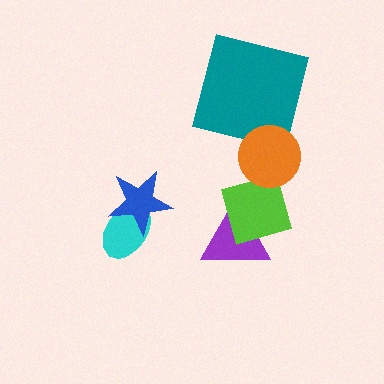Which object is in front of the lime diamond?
The orange circle is in front of the lime diamond.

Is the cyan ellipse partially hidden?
Yes, it is partially covered by another shape.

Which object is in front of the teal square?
The orange circle is in front of the teal square.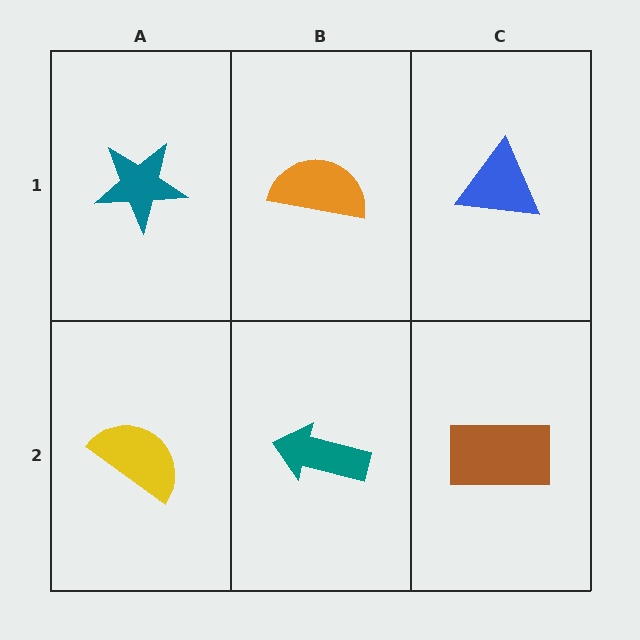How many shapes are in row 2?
3 shapes.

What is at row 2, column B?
A teal arrow.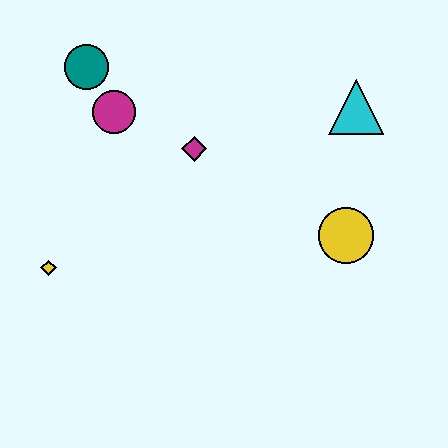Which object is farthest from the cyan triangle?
The yellow diamond is farthest from the cyan triangle.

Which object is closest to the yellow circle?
The cyan triangle is closest to the yellow circle.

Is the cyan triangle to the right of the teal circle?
Yes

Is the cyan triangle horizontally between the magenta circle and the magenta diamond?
No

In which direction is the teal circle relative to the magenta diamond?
The teal circle is to the left of the magenta diamond.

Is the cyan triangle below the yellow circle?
No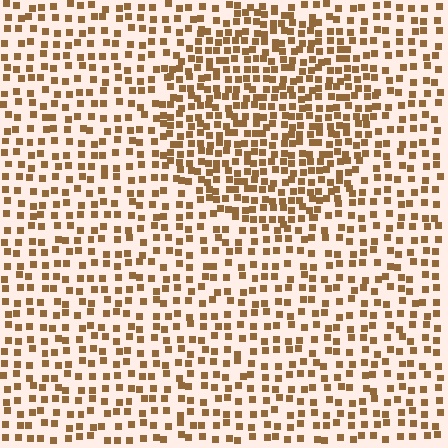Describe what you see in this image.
The image contains small brown elements arranged at two different densities. A circle-shaped region is visible where the elements are more densely packed than the surrounding area.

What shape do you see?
I see a circle.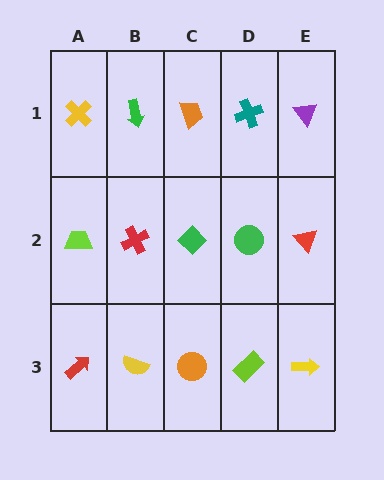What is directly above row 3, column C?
A green diamond.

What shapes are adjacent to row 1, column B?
A red cross (row 2, column B), a yellow cross (row 1, column A), an orange trapezoid (row 1, column C).